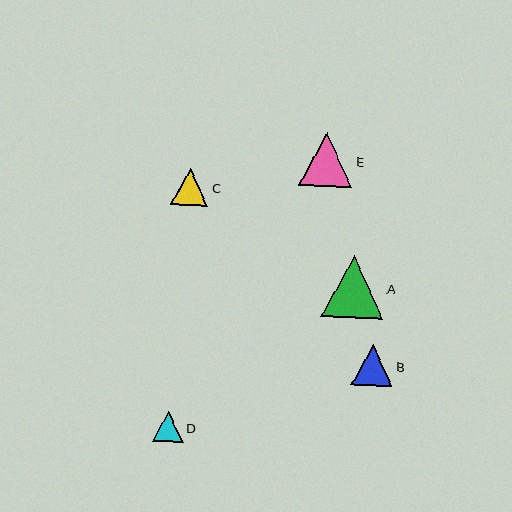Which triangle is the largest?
Triangle A is the largest with a size of approximately 62 pixels.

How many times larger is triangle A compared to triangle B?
Triangle A is approximately 1.5 times the size of triangle B.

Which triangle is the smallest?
Triangle D is the smallest with a size of approximately 30 pixels.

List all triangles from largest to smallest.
From largest to smallest: A, E, B, C, D.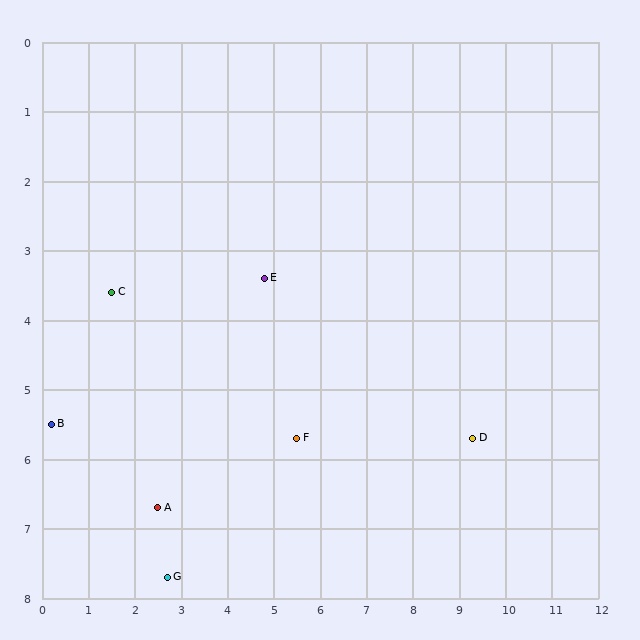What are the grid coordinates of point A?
Point A is at approximately (2.5, 6.7).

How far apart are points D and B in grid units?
Points D and B are about 9.1 grid units apart.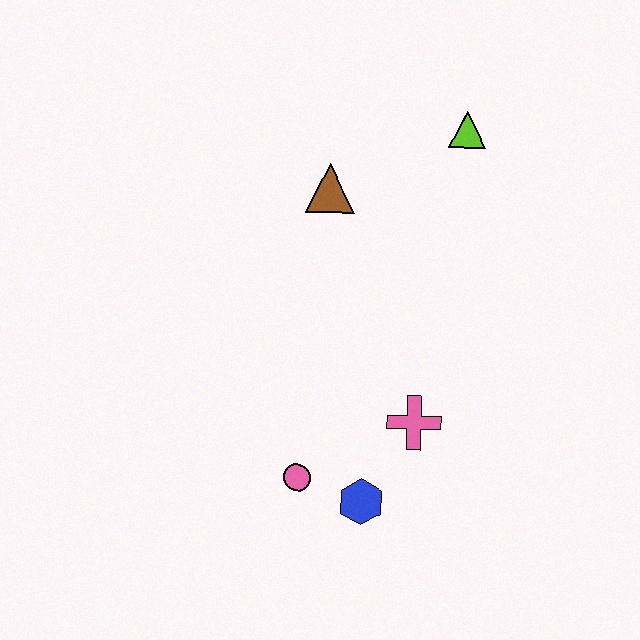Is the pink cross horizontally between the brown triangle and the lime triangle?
Yes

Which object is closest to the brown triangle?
The lime triangle is closest to the brown triangle.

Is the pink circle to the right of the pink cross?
No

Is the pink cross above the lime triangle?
No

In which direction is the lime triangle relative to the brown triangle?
The lime triangle is to the right of the brown triangle.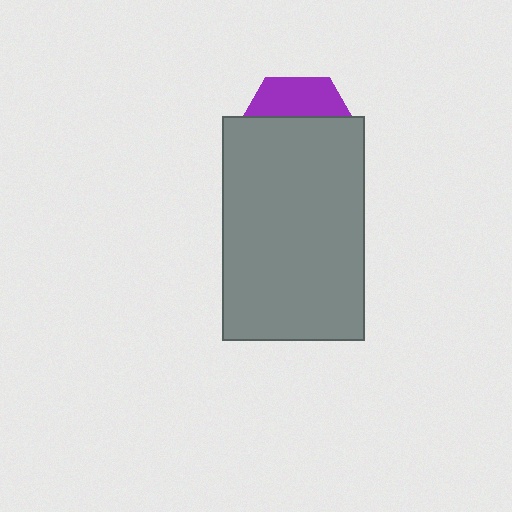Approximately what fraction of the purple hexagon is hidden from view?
Roughly 69% of the purple hexagon is hidden behind the gray rectangle.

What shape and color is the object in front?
The object in front is a gray rectangle.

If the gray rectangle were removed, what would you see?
You would see the complete purple hexagon.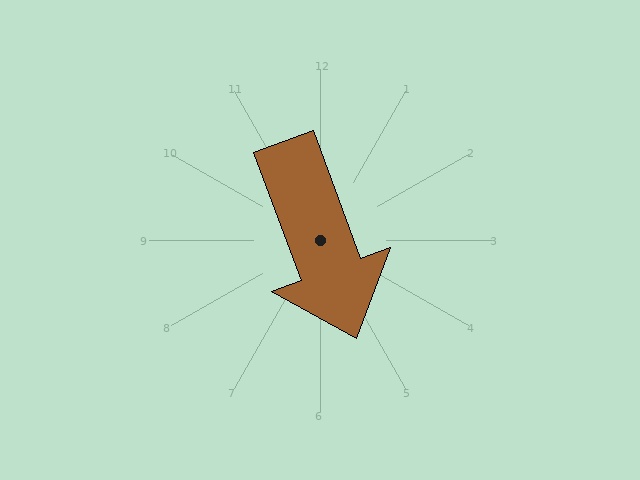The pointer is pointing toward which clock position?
Roughly 5 o'clock.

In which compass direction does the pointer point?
South.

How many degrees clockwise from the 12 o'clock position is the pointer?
Approximately 160 degrees.